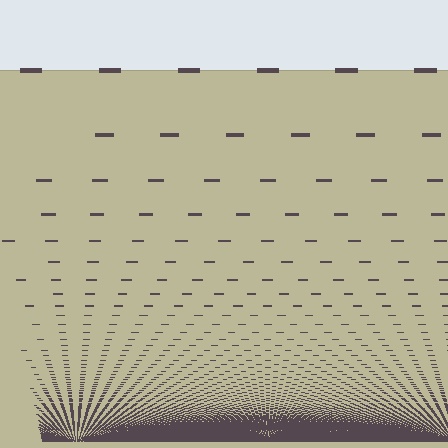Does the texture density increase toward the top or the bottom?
Density increases toward the bottom.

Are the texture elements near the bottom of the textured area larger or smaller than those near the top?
Smaller. The gradient is inverted — elements near the bottom are smaller and denser.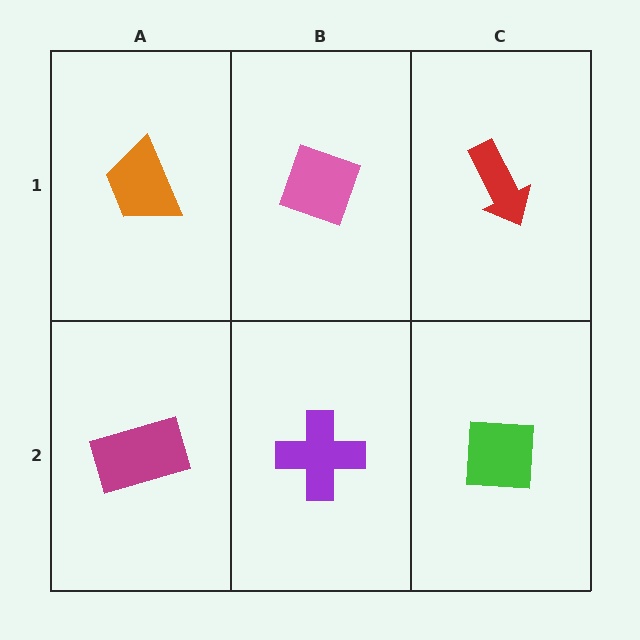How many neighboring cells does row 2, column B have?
3.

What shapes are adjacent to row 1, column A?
A magenta rectangle (row 2, column A), a pink diamond (row 1, column B).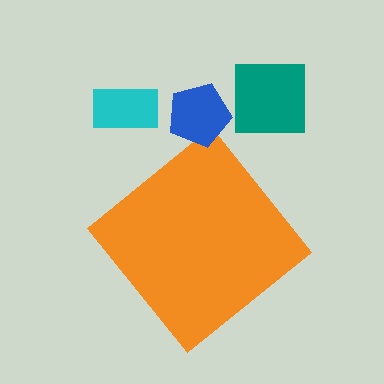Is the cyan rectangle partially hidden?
No, the cyan rectangle is fully visible.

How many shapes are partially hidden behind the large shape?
0 shapes are partially hidden.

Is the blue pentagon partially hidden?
No, the blue pentagon is fully visible.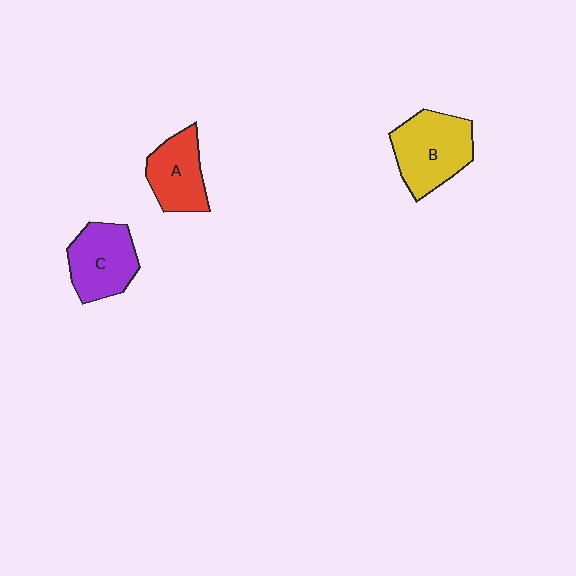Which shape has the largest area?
Shape B (yellow).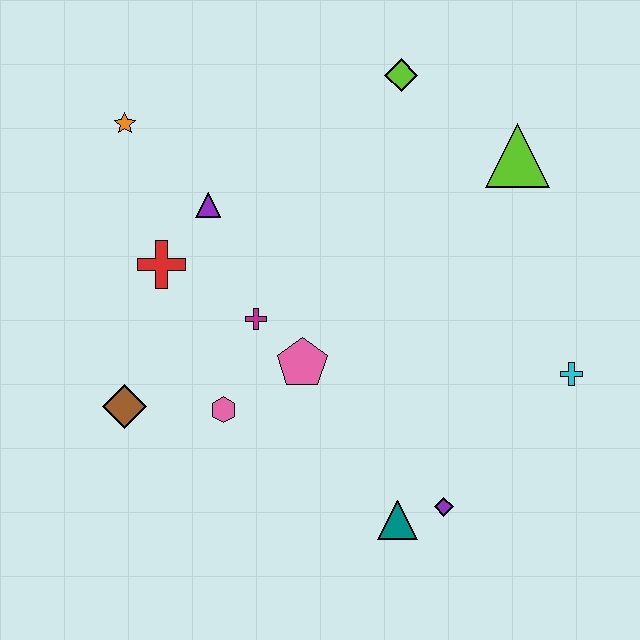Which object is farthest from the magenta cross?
The cyan cross is farthest from the magenta cross.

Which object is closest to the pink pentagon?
The magenta cross is closest to the pink pentagon.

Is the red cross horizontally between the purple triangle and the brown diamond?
Yes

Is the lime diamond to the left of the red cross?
No